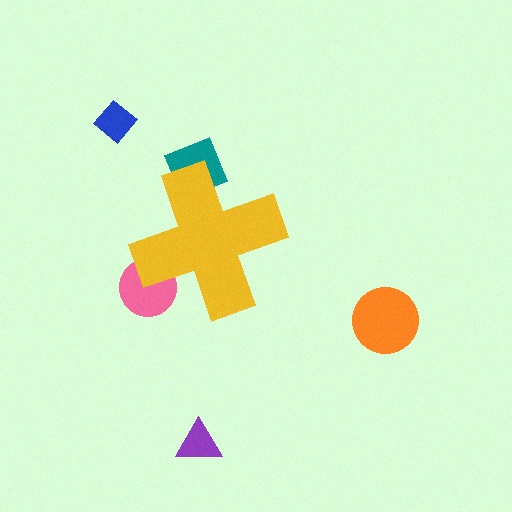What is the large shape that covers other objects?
A yellow cross.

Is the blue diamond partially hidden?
No, the blue diamond is fully visible.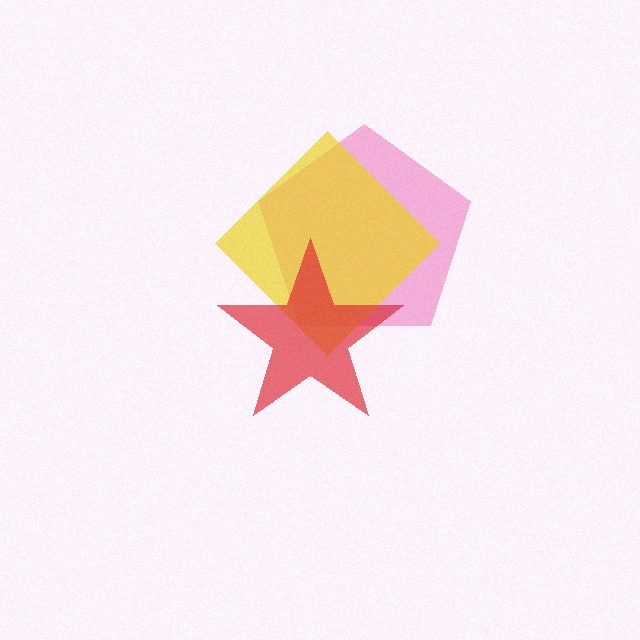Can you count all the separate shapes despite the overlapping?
Yes, there are 3 separate shapes.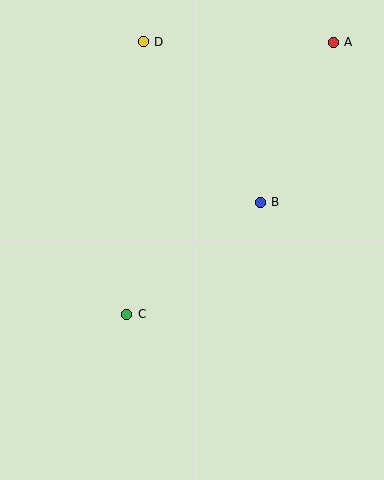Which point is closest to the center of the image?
Point B at (260, 202) is closest to the center.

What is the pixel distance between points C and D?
The distance between C and D is 273 pixels.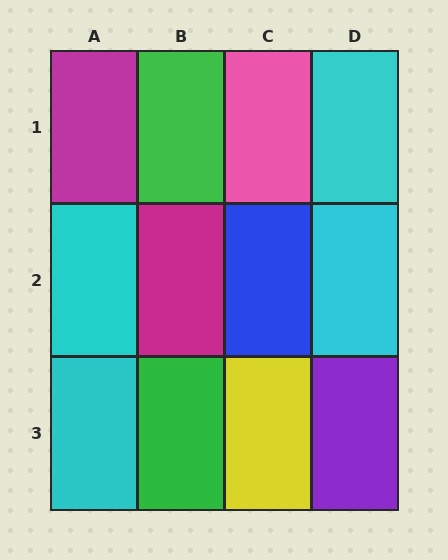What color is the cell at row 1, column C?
Pink.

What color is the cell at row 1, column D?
Cyan.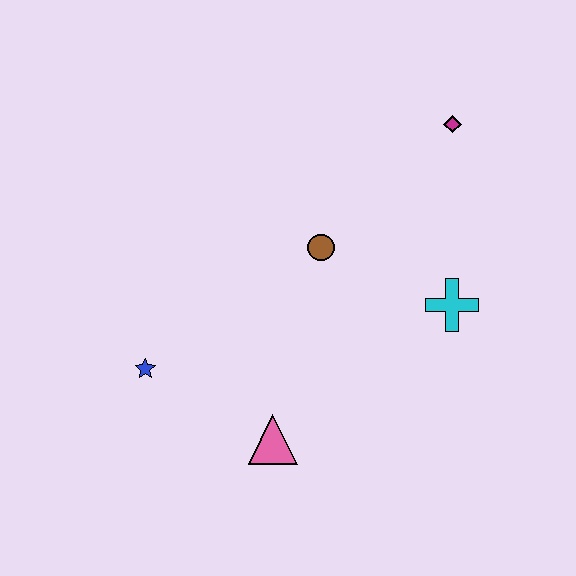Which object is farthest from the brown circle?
The blue star is farthest from the brown circle.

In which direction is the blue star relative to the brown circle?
The blue star is to the left of the brown circle.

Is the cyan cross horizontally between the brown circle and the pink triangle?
No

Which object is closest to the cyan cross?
The brown circle is closest to the cyan cross.